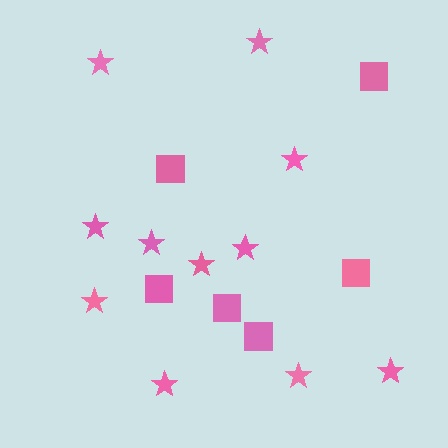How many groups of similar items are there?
There are 2 groups: one group of stars (11) and one group of squares (6).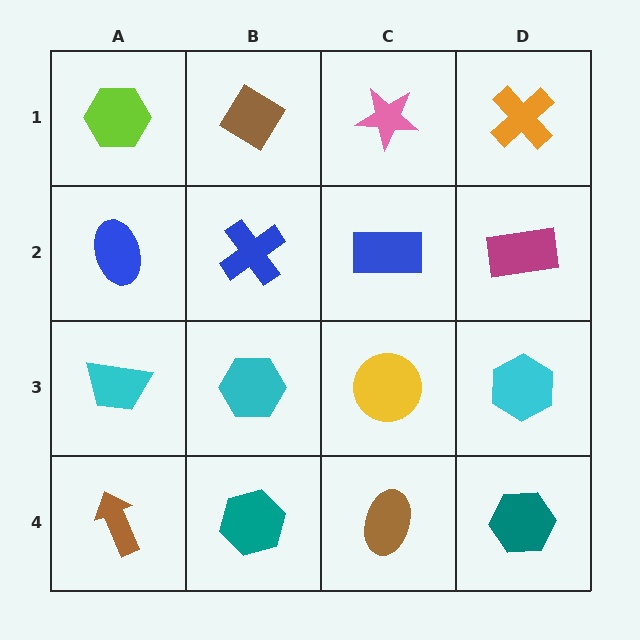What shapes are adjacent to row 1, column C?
A blue rectangle (row 2, column C), a brown diamond (row 1, column B), an orange cross (row 1, column D).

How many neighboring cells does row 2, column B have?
4.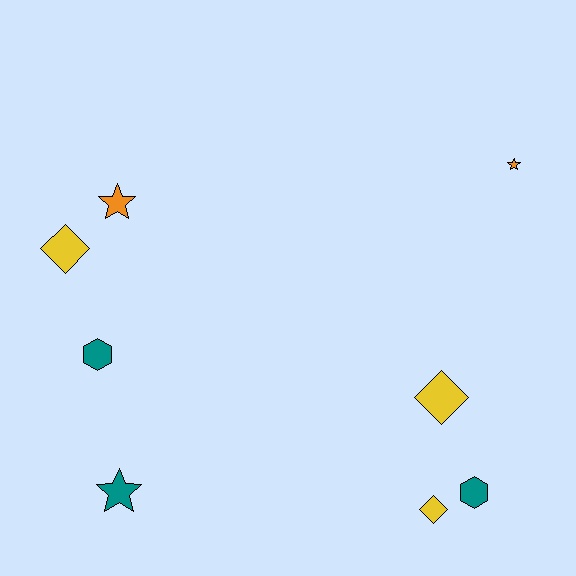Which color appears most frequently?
Teal, with 3 objects.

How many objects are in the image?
There are 8 objects.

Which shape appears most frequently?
Diamond, with 3 objects.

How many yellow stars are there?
There are no yellow stars.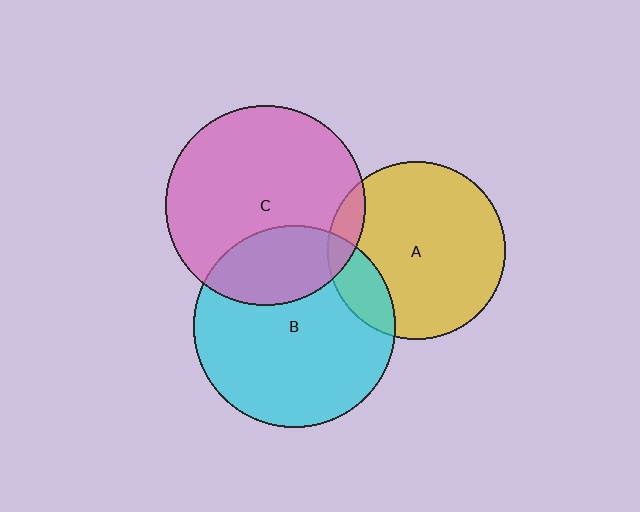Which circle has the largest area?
Circle B (cyan).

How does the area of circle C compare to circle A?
Approximately 1.3 times.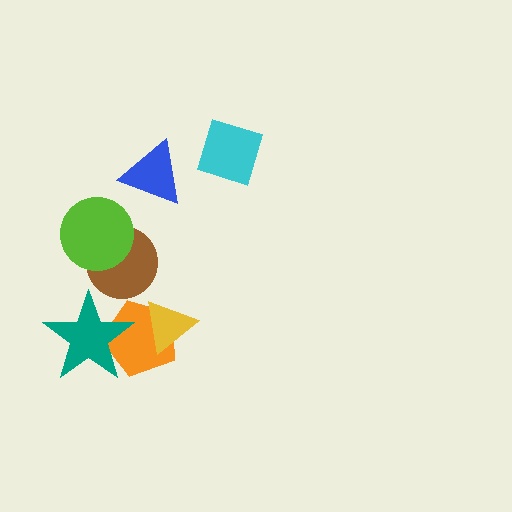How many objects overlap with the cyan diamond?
0 objects overlap with the cyan diamond.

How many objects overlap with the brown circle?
1 object overlaps with the brown circle.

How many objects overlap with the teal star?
1 object overlaps with the teal star.